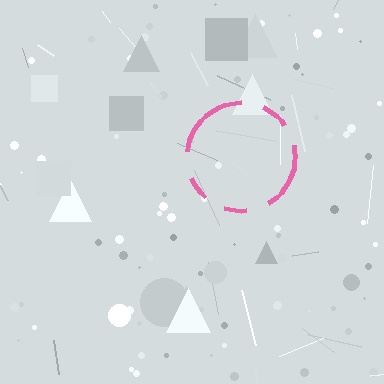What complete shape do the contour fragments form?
The contour fragments form a circle.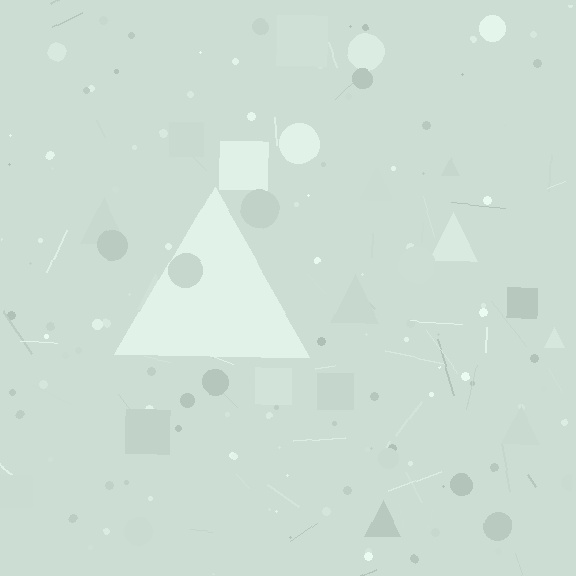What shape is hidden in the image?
A triangle is hidden in the image.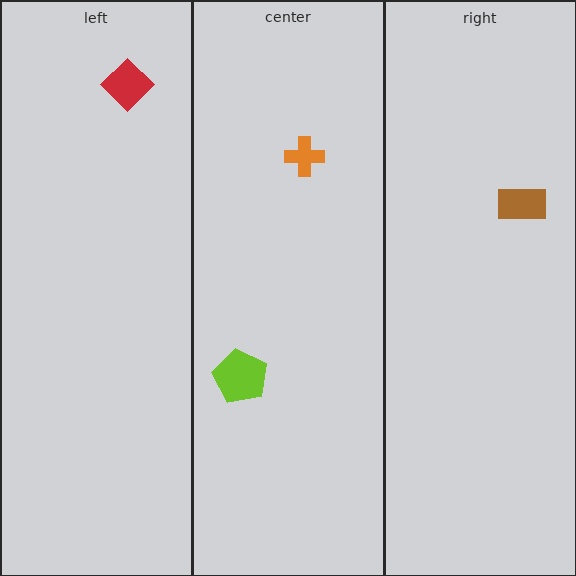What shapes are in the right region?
The brown rectangle.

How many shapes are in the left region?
1.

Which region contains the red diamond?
The left region.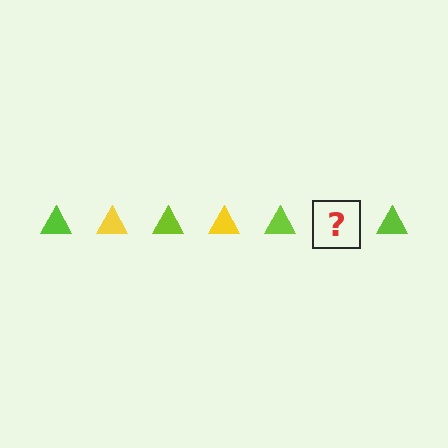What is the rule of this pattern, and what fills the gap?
The rule is that the pattern cycles through lime, yellow triangles. The gap should be filled with a yellow triangle.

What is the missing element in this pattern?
The missing element is a yellow triangle.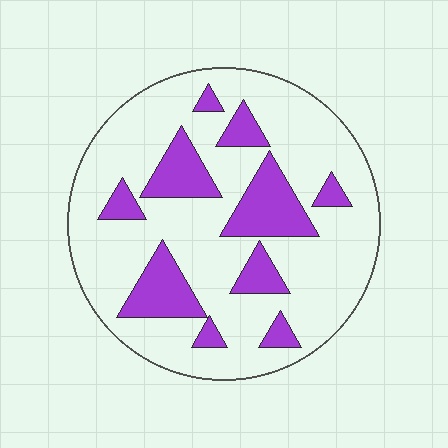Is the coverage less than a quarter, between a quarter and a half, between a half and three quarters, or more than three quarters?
Less than a quarter.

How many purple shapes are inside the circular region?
10.